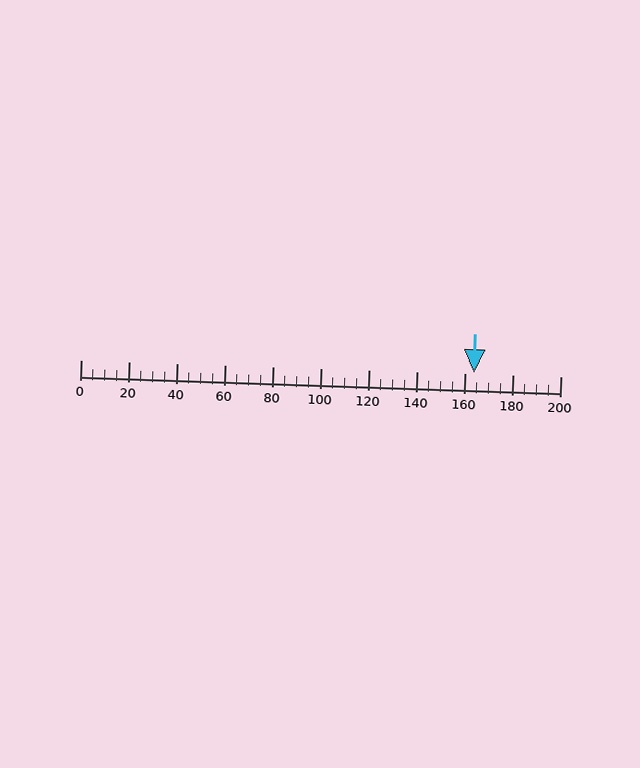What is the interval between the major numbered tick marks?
The major tick marks are spaced 20 units apart.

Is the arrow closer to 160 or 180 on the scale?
The arrow is closer to 160.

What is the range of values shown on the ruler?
The ruler shows values from 0 to 200.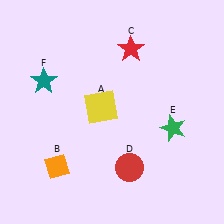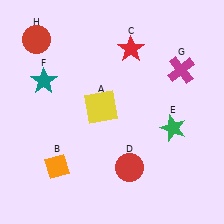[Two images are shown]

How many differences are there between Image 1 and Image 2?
There are 2 differences between the two images.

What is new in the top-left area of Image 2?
A red circle (H) was added in the top-left area of Image 2.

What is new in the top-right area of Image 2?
A magenta cross (G) was added in the top-right area of Image 2.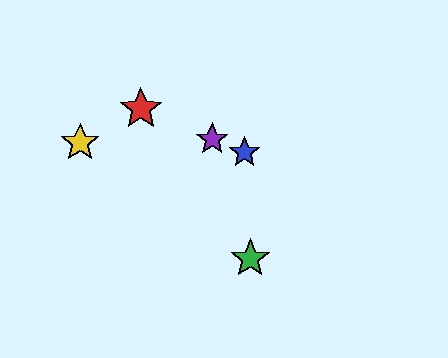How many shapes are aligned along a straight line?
3 shapes (the red star, the blue star, the purple star) are aligned along a straight line.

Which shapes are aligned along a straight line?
The red star, the blue star, the purple star are aligned along a straight line.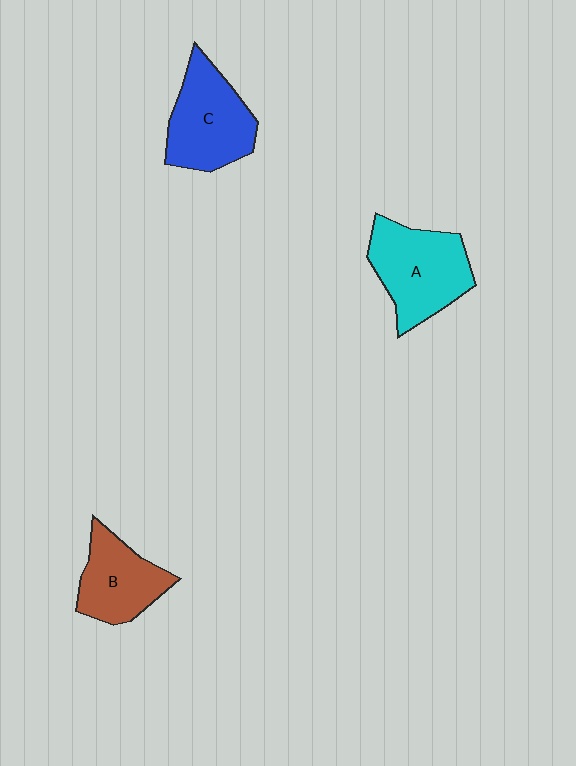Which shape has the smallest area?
Shape B (brown).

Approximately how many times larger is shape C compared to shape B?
Approximately 1.2 times.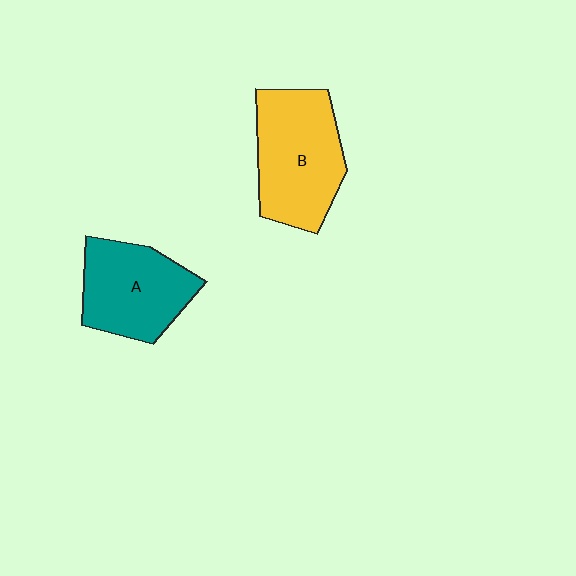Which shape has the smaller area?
Shape A (teal).